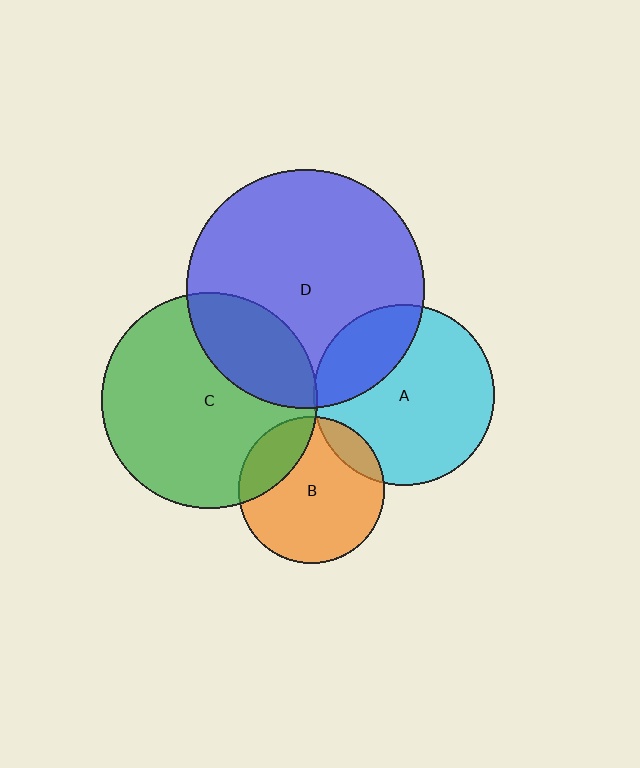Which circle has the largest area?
Circle D (blue).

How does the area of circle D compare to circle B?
Approximately 2.7 times.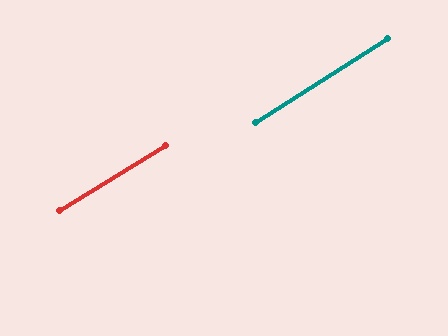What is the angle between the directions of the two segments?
Approximately 1 degree.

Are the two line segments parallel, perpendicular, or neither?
Parallel — their directions differ by only 0.8°.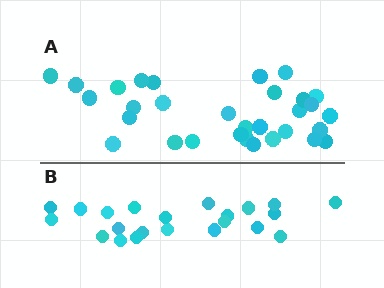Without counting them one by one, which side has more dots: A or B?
Region A (the top region) has more dots.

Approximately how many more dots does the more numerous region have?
Region A has roughly 8 or so more dots than region B.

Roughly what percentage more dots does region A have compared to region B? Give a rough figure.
About 40% more.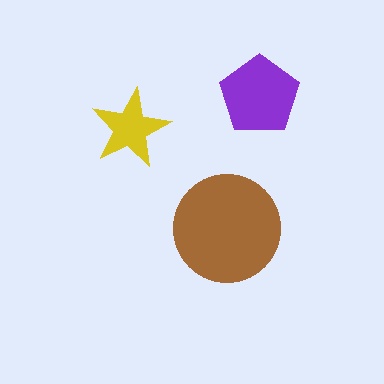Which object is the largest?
The brown circle.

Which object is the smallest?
The yellow star.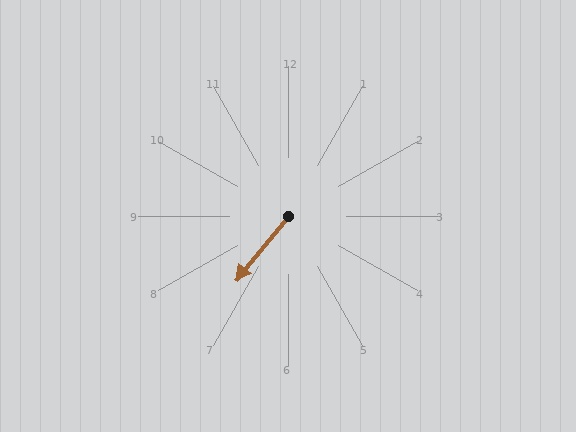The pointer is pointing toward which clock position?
Roughly 7 o'clock.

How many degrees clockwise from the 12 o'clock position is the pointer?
Approximately 219 degrees.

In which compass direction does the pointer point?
Southwest.